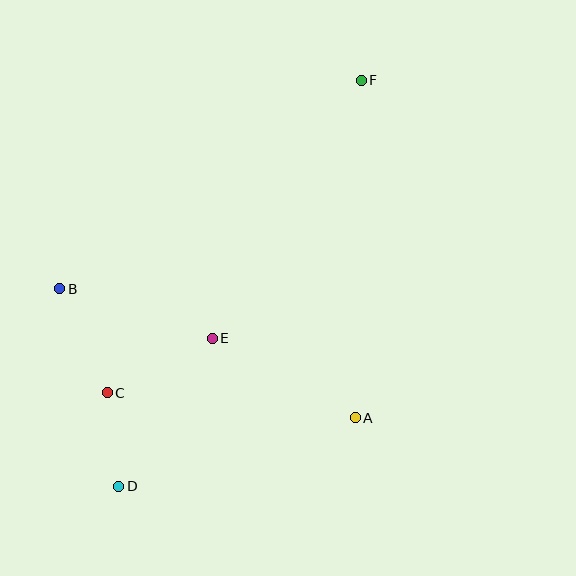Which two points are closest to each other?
Points C and D are closest to each other.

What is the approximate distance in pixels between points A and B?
The distance between A and B is approximately 323 pixels.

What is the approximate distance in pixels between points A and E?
The distance between A and E is approximately 163 pixels.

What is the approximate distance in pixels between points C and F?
The distance between C and F is approximately 403 pixels.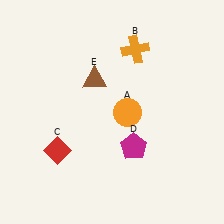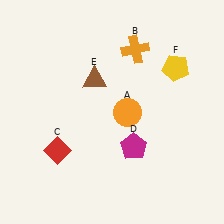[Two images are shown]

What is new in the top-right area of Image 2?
A yellow pentagon (F) was added in the top-right area of Image 2.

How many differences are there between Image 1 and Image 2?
There is 1 difference between the two images.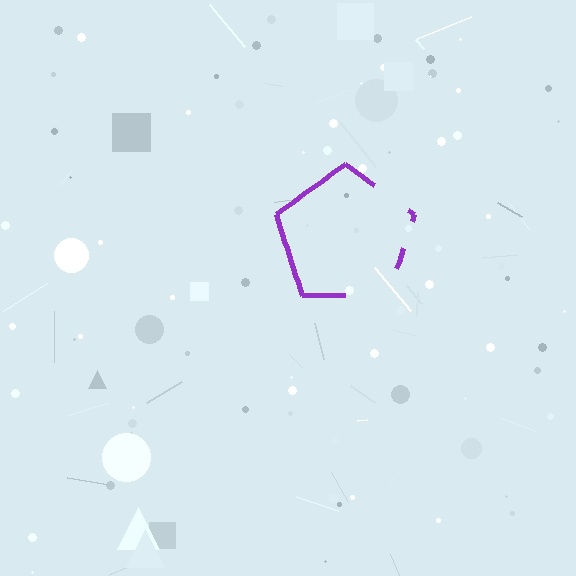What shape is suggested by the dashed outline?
The dashed outline suggests a pentagon.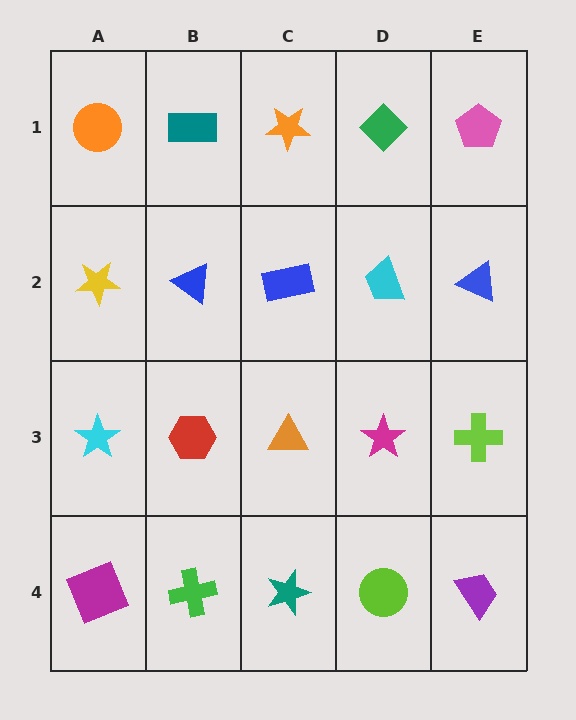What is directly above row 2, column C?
An orange star.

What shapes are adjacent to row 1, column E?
A blue triangle (row 2, column E), a green diamond (row 1, column D).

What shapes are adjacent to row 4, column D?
A magenta star (row 3, column D), a teal star (row 4, column C), a purple trapezoid (row 4, column E).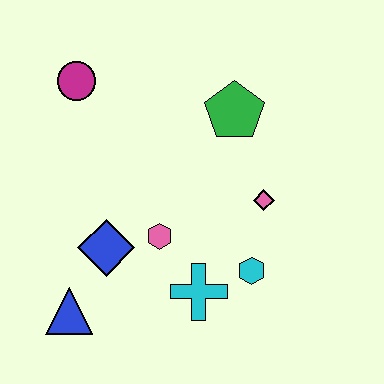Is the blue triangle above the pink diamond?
No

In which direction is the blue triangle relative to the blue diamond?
The blue triangle is below the blue diamond.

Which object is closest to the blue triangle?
The blue diamond is closest to the blue triangle.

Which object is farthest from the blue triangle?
The green pentagon is farthest from the blue triangle.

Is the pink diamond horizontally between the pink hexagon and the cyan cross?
No